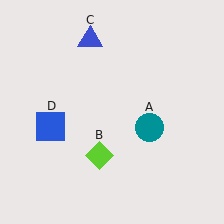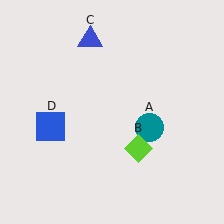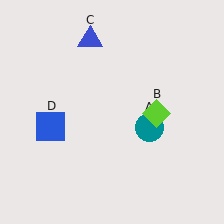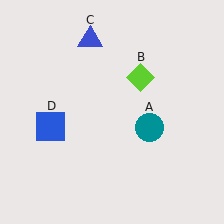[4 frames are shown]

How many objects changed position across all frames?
1 object changed position: lime diamond (object B).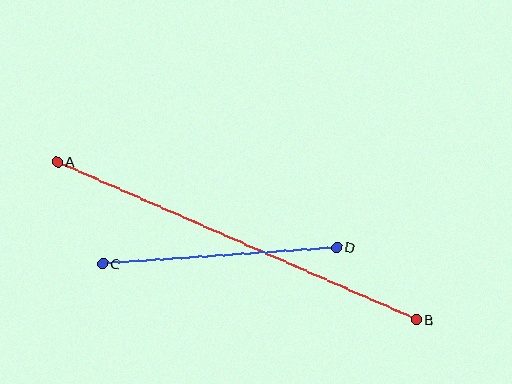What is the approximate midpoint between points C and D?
The midpoint is at approximately (220, 255) pixels.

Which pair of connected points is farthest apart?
Points A and B are farthest apart.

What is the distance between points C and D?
The distance is approximately 235 pixels.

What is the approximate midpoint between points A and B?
The midpoint is at approximately (237, 241) pixels.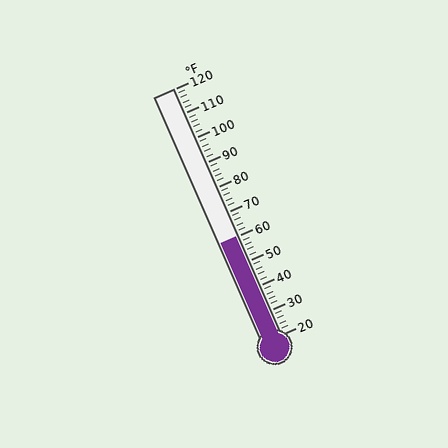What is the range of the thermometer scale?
The thermometer scale ranges from 20°F to 120°F.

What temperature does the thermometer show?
The thermometer shows approximately 60°F.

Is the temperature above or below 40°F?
The temperature is above 40°F.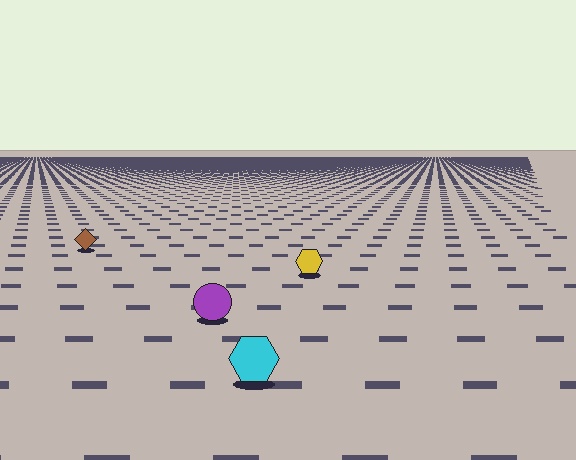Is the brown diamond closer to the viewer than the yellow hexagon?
No. The yellow hexagon is closer — you can tell from the texture gradient: the ground texture is coarser near it.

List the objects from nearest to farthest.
From nearest to farthest: the cyan hexagon, the purple circle, the yellow hexagon, the brown diamond.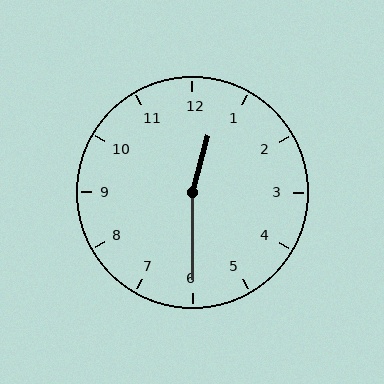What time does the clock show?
12:30.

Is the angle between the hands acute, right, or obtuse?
It is obtuse.